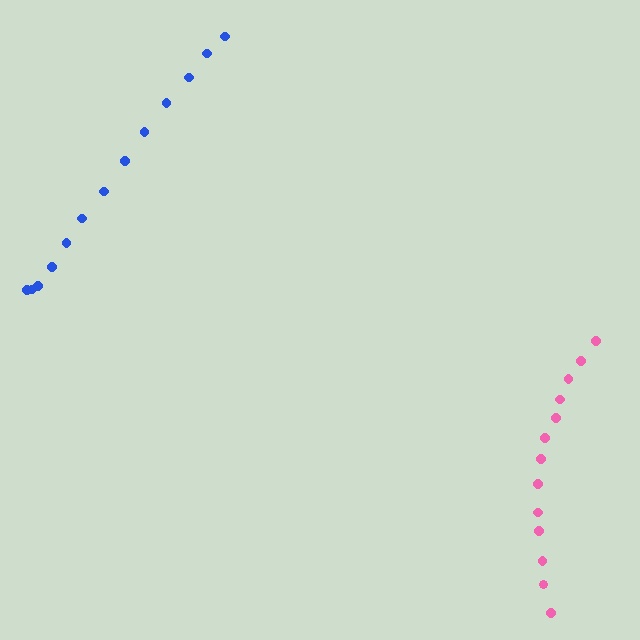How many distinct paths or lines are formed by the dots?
There are 2 distinct paths.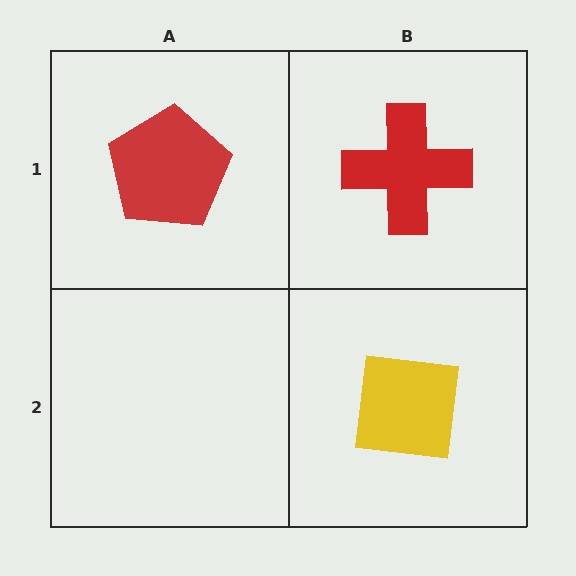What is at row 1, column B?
A red cross.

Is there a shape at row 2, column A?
No, that cell is empty.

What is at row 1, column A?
A red pentagon.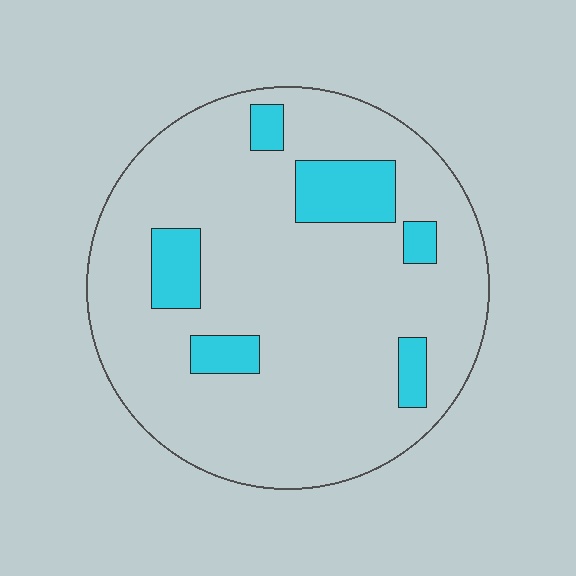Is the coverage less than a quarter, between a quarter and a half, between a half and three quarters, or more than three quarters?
Less than a quarter.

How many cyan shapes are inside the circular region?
6.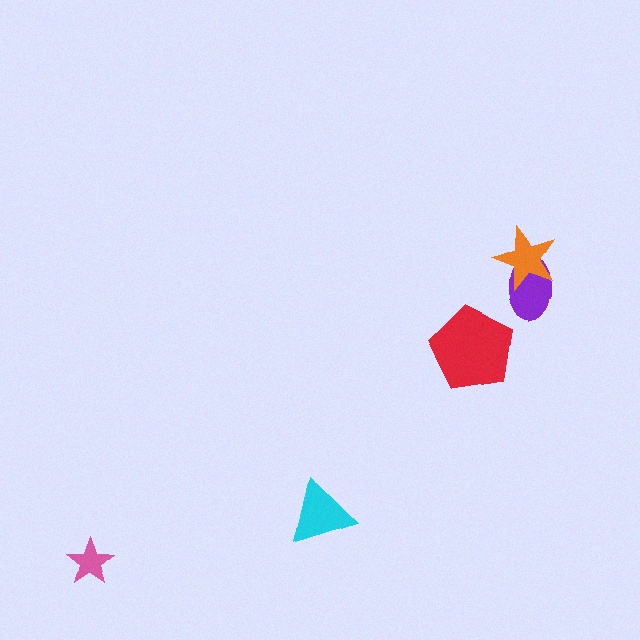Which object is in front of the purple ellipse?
The orange star is in front of the purple ellipse.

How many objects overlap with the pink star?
0 objects overlap with the pink star.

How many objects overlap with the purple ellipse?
1 object overlaps with the purple ellipse.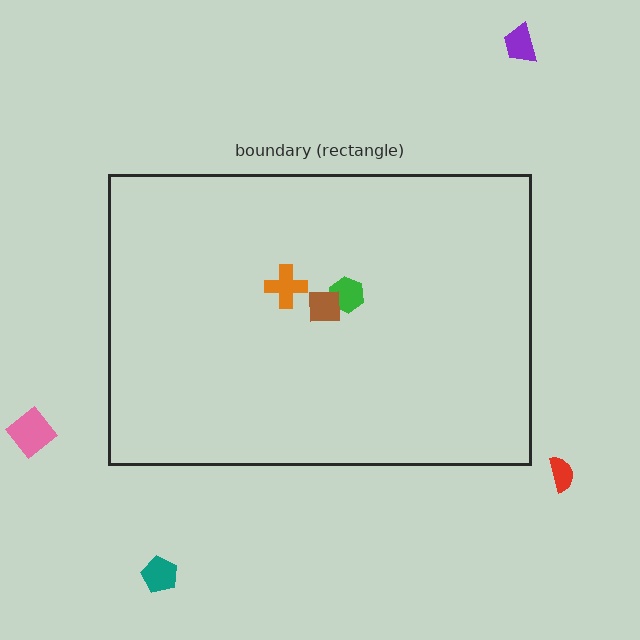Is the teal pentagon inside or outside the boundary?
Outside.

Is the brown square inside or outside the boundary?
Inside.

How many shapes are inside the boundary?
3 inside, 4 outside.